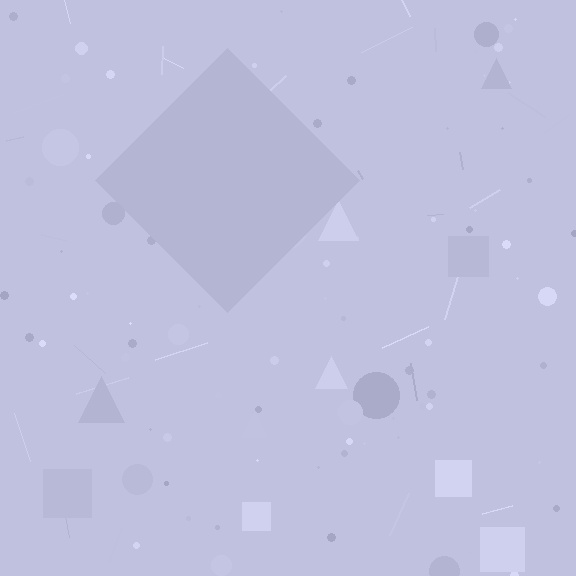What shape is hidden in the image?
A diamond is hidden in the image.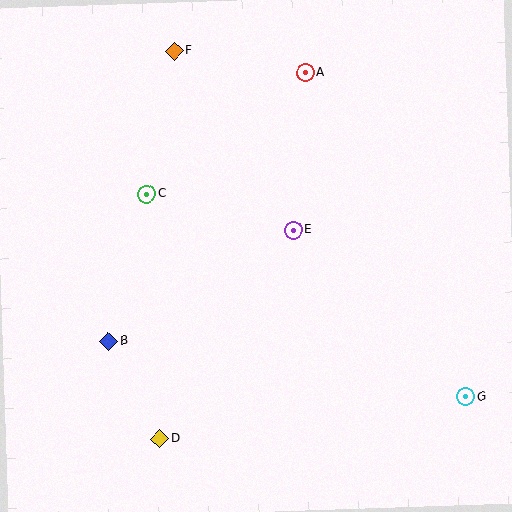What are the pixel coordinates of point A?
Point A is at (305, 72).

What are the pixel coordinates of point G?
Point G is at (465, 397).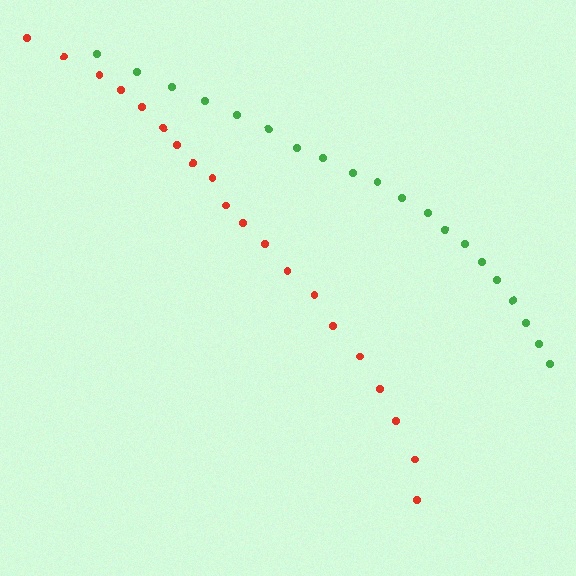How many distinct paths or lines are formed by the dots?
There are 2 distinct paths.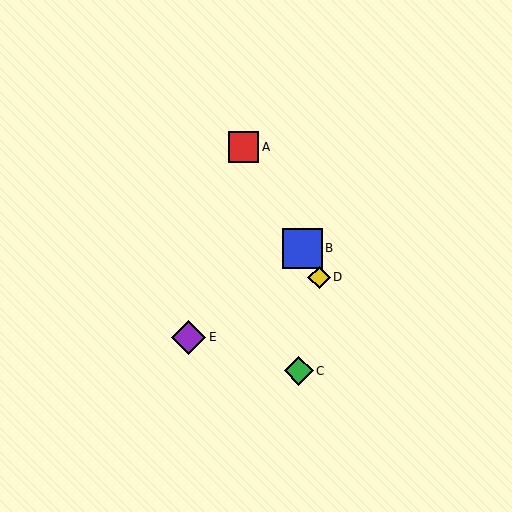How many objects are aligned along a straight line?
3 objects (A, B, D) are aligned along a straight line.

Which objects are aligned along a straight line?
Objects A, B, D are aligned along a straight line.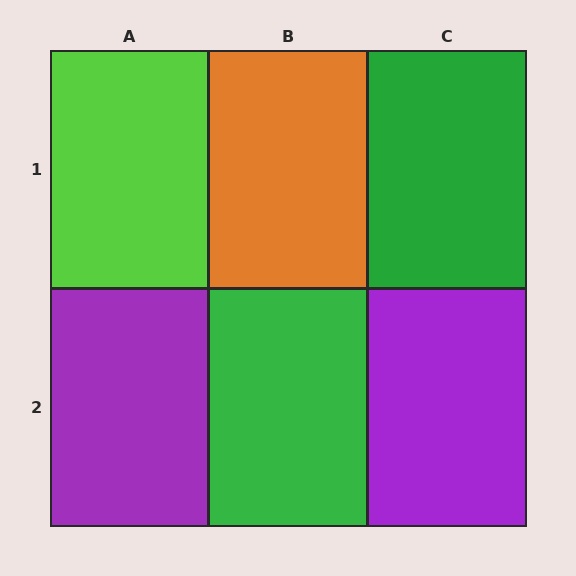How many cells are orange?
1 cell is orange.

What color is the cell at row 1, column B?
Orange.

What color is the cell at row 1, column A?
Lime.